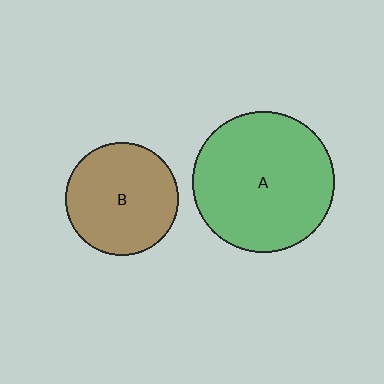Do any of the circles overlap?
No, none of the circles overlap.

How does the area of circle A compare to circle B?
Approximately 1.6 times.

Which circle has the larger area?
Circle A (green).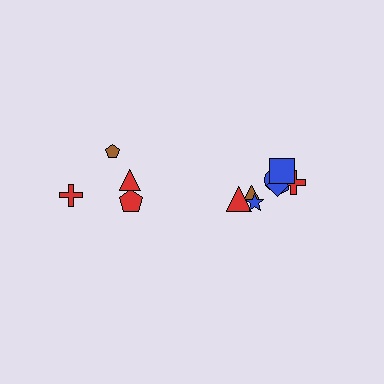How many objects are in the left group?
There are 4 objects.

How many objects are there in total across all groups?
There are 12 objects.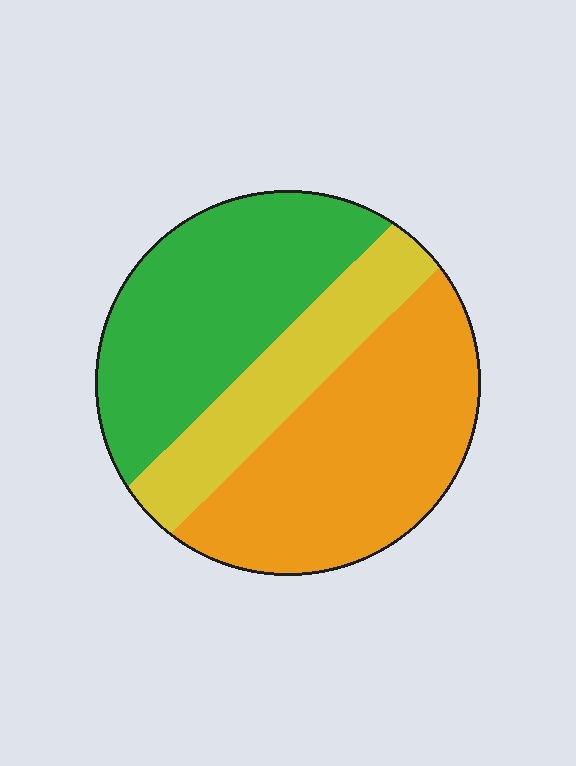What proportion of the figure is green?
Green takes up about three eighths (3/8) of the figure.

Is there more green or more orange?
Orange.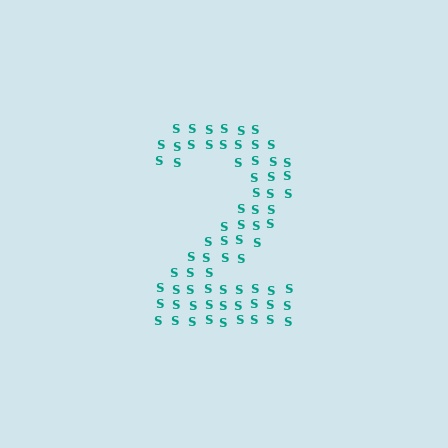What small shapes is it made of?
It is made of small letter S's.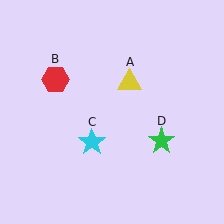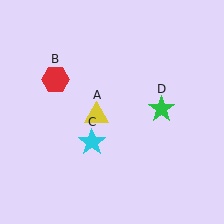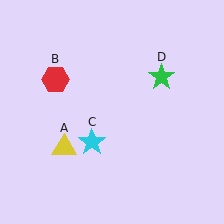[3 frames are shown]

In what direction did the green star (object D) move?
The green star (object D) moved up.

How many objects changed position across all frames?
2 objects changed position: yellow triangle (object A), green star (object D).